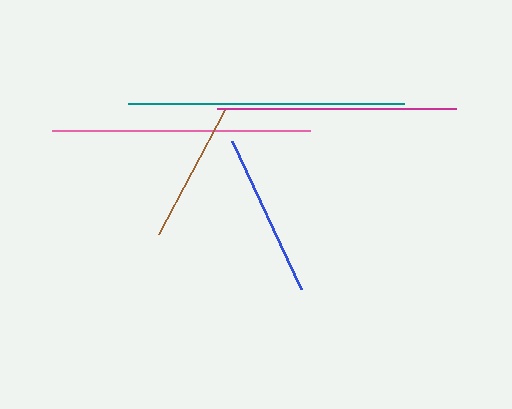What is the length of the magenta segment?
The magenta segment is approximately 239 pixels long.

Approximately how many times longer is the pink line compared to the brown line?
The pink line is approximately 1.8 times the length of the brown line.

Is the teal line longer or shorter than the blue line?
The teal line is longer than the blue line.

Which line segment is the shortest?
The brown line is the shortest at approximately 140 pixels.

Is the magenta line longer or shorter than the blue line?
The magenta line is longer than the blue line.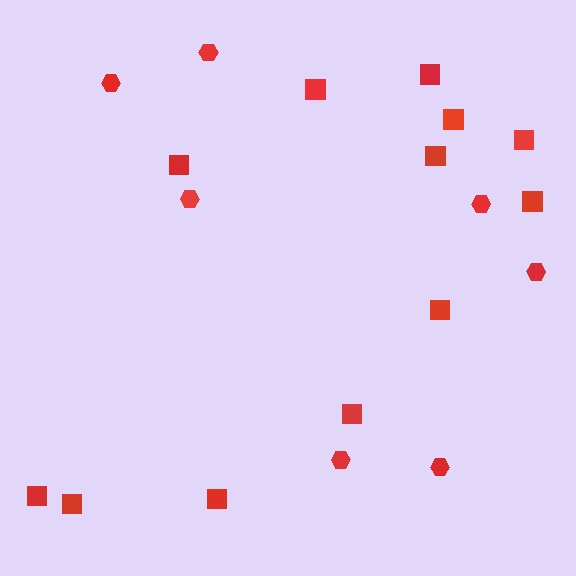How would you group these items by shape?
There are 2 groups: one group of squares (12) and one group of hexagons (7).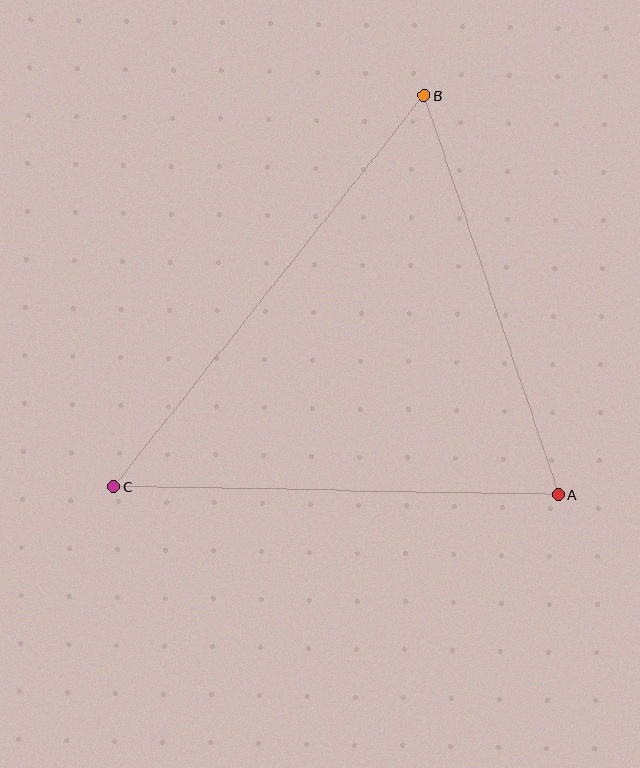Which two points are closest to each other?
Points A and B are closest to each other.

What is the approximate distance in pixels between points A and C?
The distance between A and C is approximately 445 pixels.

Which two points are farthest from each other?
Points B and C are farthest from each other.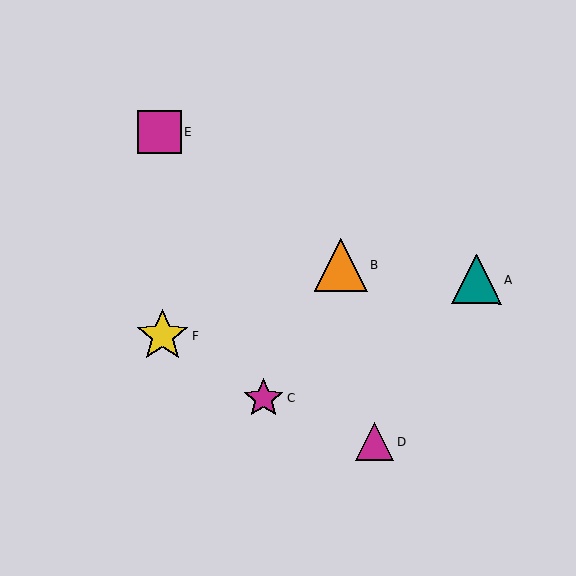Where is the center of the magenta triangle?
The center of the magenta triangle is at (374, 442).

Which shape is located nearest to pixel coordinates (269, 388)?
The magenta star (labeled C) at (263, 398) is nearest to that location.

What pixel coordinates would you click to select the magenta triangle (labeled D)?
Click at (374, 442) to select the magenta triangle D.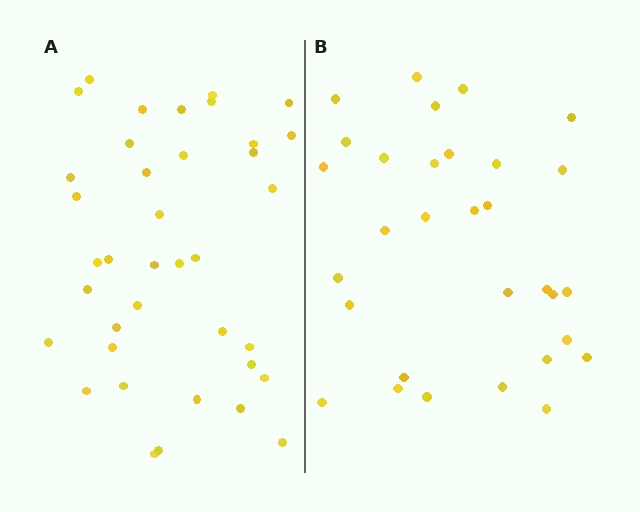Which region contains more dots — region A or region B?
Region A (the left region) has more dots.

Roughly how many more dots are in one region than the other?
Region A has roughly 8 or so more dots than region B.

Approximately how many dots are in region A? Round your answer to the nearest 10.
About 40 dots. (The exact count is 38, which rounds to 40.)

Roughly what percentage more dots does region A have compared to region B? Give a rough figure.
About 25% more.